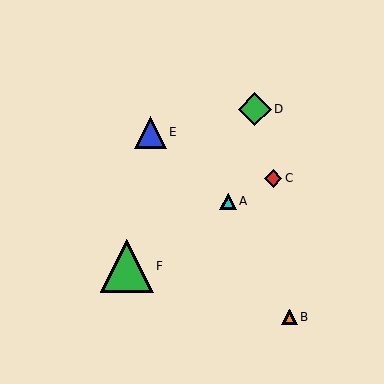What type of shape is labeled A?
Shape A is a cyan triangle.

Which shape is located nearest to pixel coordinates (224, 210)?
The cyan triangle (labeled A) at (228, 201) is nearest to that location.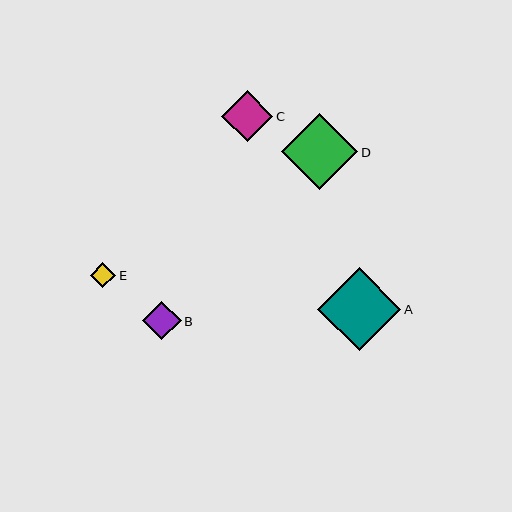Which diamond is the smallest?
Diamond E is the smallest with a size of approximately 25 pixels.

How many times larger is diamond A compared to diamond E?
Diamond A is approximately 3.3 times the size of diamond E.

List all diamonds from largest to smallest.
From largest to smallest: A, D, C, B, E.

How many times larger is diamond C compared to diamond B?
Diamond C is approximately 1.3 times the size of diamond B.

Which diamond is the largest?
Diamond A is the largest with a size of approximately 83 pixels.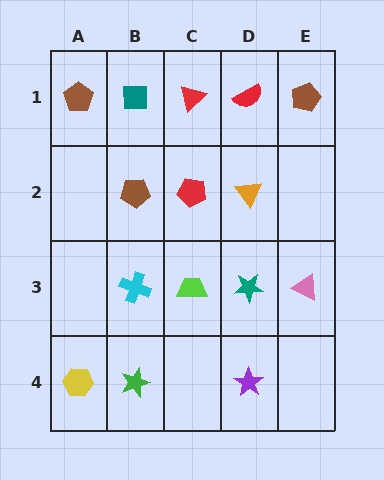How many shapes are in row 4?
3 shapes.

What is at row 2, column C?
A red pentagon.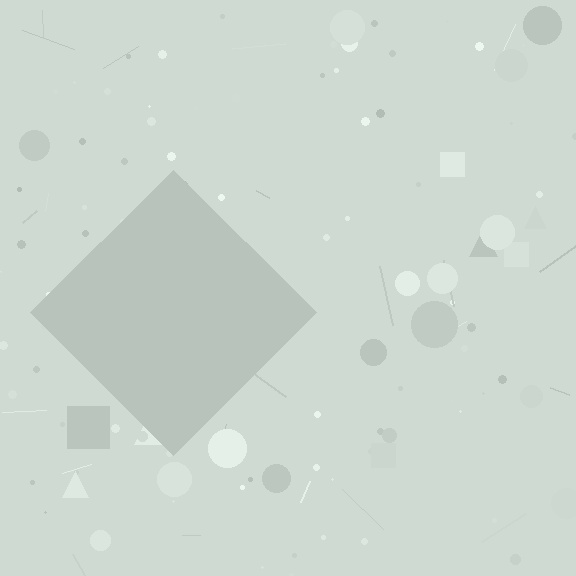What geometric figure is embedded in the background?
A diamond is embedded in the background.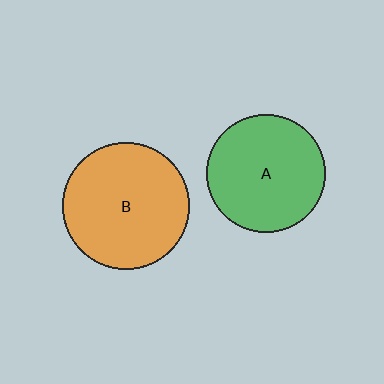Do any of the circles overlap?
No, none of the circles overlap.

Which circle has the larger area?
Circle B (orange).